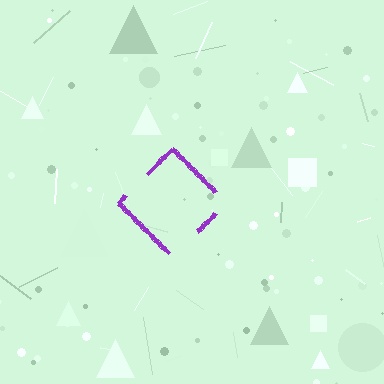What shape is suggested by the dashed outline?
The dashed outline suggests a diamond.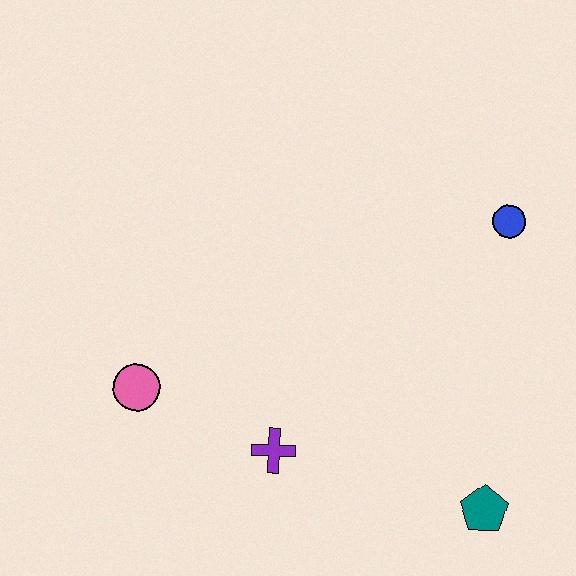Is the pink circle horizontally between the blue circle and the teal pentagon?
No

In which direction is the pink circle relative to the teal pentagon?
The pink circle is to the left of the teal pentagon.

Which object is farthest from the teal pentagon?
The pink circle is farthest from the teal pentagon.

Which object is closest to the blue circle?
The teal pentagon is closest to the blue circle.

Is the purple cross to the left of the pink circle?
No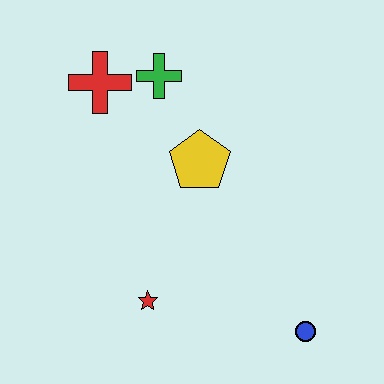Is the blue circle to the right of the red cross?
Yes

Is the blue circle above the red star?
No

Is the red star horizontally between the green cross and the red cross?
Yes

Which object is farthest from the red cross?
The blue circle is farthest from the red cross.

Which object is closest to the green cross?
The red cross is closest to the green cross.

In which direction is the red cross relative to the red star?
The red cross is above the red star.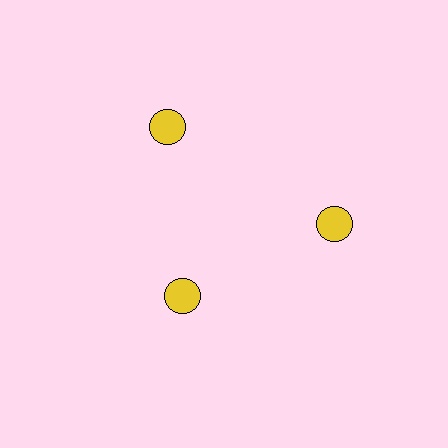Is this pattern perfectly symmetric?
No. The 3 yellow circles are arranged in a ring, but one element near the 7 o'clock position is pulled inward toward the center, breaking the 3-fold rotational symmetry.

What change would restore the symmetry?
The symmetry would be restored by moving it outward, back onto the ring so that all 3 circles sit at equal angles and equal distance from the center.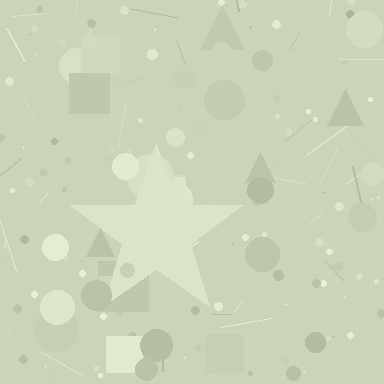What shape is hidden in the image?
A star is hidden in the image.